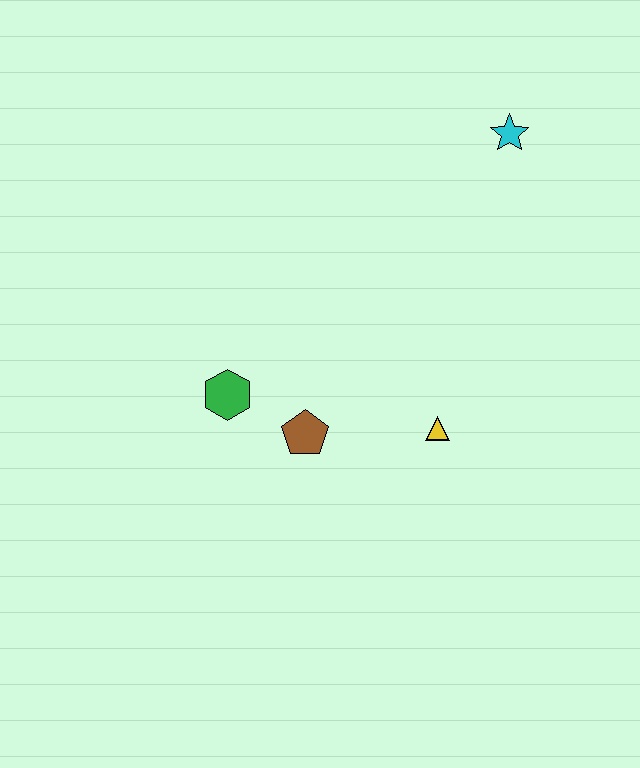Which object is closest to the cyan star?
The yellow triangle is closest to the cyan star.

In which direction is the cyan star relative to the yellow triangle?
The cyan star is above the yellow triangle.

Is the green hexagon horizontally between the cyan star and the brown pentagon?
No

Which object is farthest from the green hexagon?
The cyan star is farthest from the green hexagon.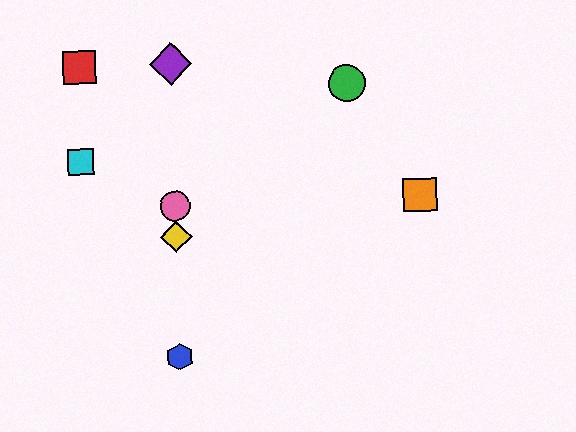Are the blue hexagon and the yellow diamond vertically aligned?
Yes, both are at x≈180.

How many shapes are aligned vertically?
4 shapes (the blue hexagon, the yellow diamond, the purple diamond, the pink circle) are aligned vertically.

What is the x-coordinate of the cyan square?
The cyan square is at x≈81.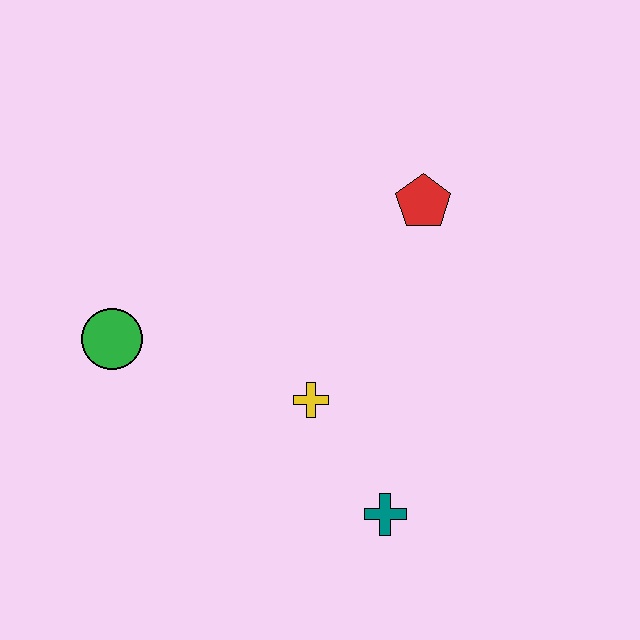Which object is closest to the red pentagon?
The yellow cross is closest to the red pentagon.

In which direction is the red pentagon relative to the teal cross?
The red pentagon is above the teal cross.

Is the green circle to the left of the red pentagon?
Yes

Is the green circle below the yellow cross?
No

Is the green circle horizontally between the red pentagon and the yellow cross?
No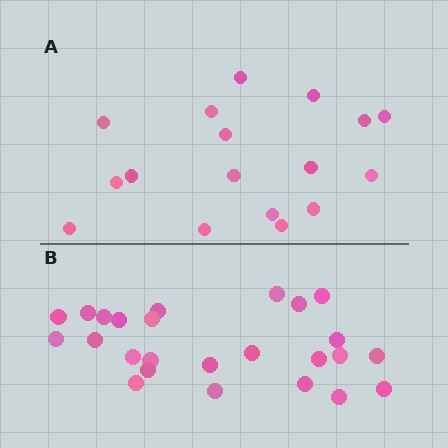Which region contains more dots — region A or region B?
Region B (the bottom region) has more dots.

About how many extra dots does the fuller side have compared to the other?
Region B has roughly 8 or so more dots than region A.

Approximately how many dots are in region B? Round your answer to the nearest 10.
About 20 dots. (The exact count is 25, which rounds to 20.)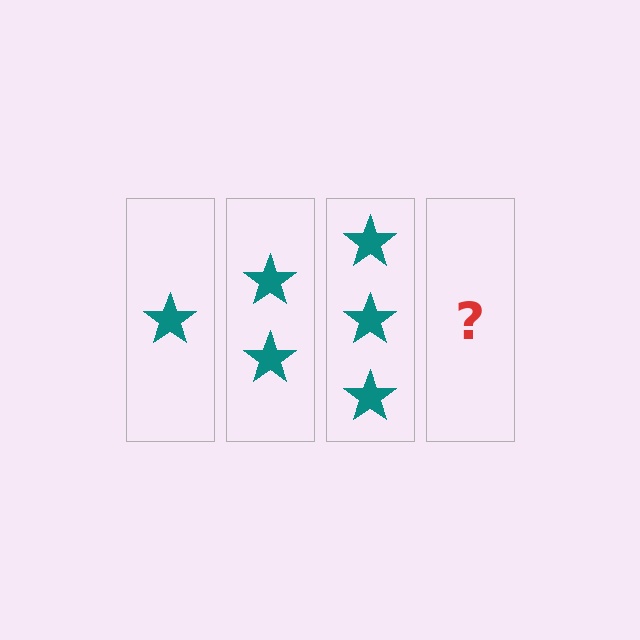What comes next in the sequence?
The next element should be 4 stars.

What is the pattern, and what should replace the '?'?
The pattern is that each step adds one more star. The '?' should be 4 stars.